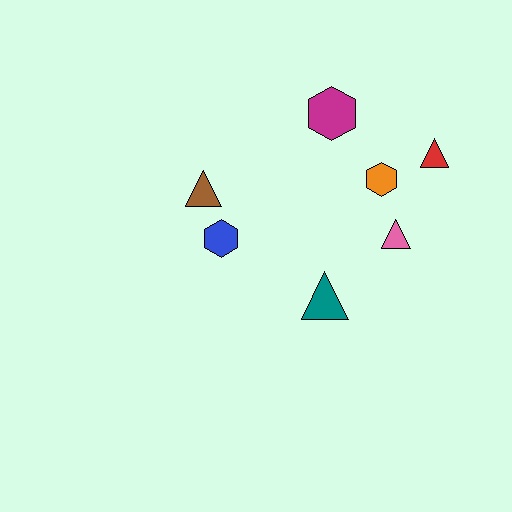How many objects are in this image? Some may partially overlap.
There are 7 objects.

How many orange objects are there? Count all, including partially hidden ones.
There is 1 orange object.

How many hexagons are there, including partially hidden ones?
There are 3 hexagons.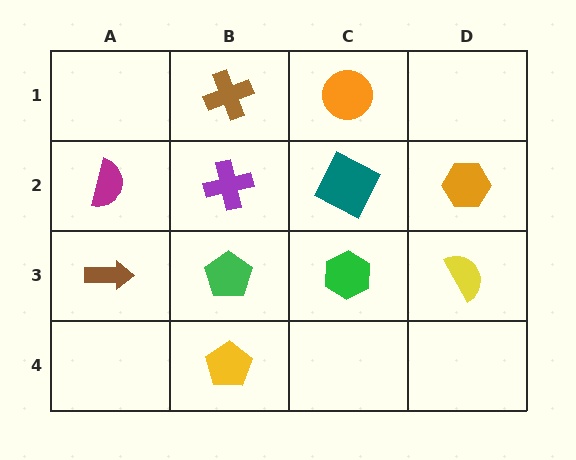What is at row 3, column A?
A brown arrow.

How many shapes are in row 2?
4 shapes.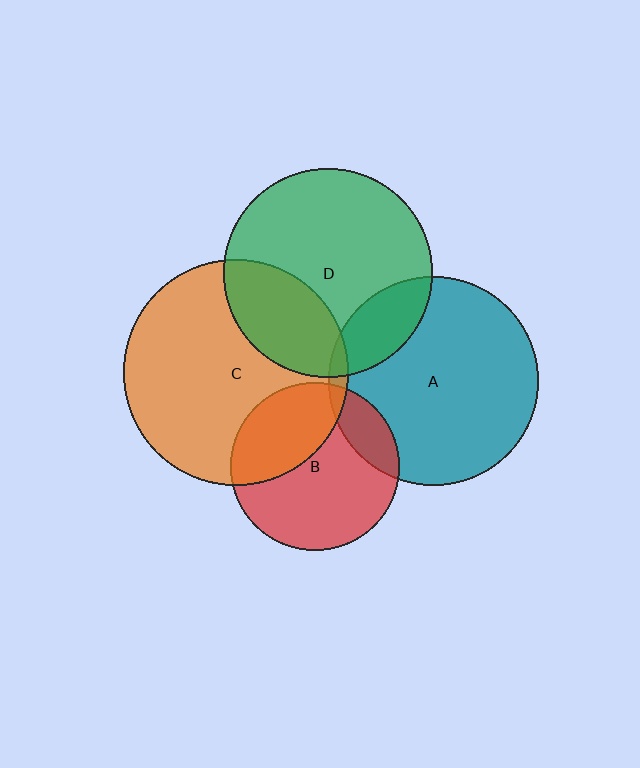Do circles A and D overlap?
Yes.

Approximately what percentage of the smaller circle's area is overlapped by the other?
Approximately 15%.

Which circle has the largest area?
Circle C (orange).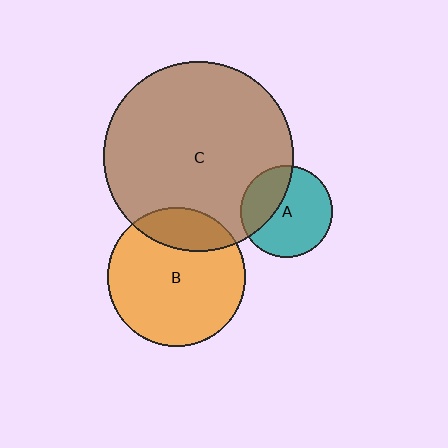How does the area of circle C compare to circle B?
Approximately 1.9 times.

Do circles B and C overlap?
Yes.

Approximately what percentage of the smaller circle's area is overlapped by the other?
Approximately 20%.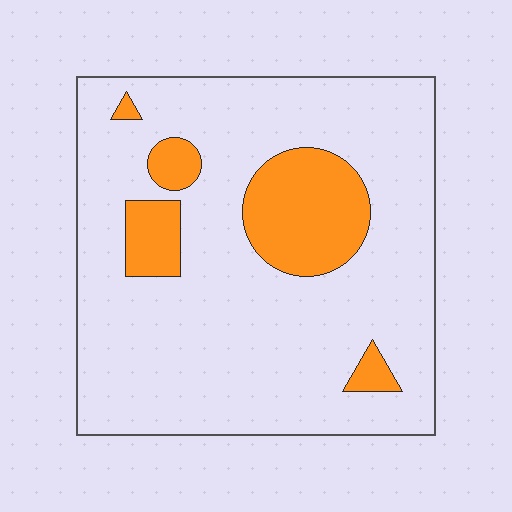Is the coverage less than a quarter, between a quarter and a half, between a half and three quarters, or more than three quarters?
Less than a quarter.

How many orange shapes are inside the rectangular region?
5.